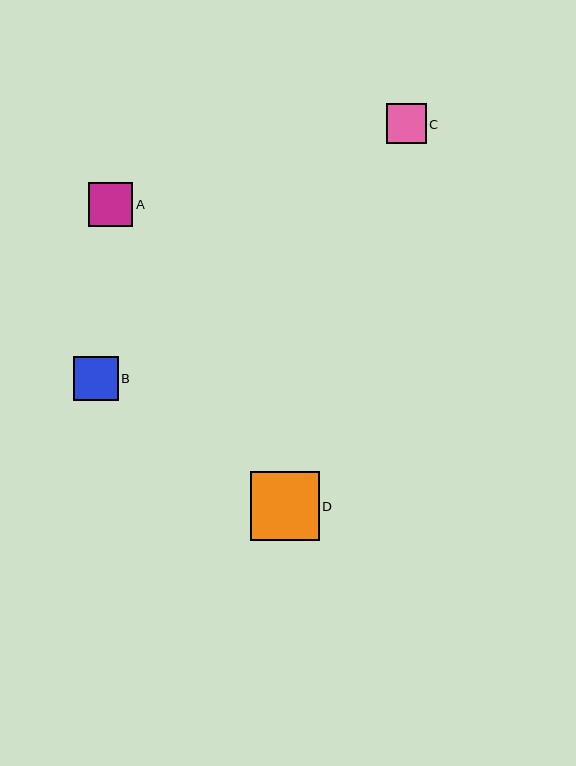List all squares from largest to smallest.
From largest to smallest: D, B, A, C.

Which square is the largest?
Square D is the largest with a size of approximately 69 pixels.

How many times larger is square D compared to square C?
Square D is approximately 1.7 times the size of square C.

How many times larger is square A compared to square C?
Square A is approximately 1.1 times the size of square C.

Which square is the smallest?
Square C is the smallest with a size of approximately 40 pixels.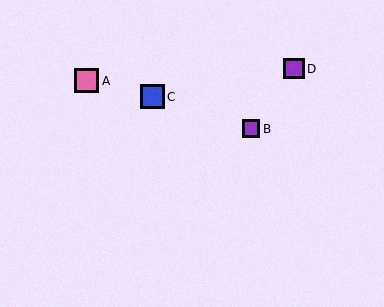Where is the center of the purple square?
The center of the purple square is at (294, 69).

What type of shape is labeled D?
Shape D is a purple square.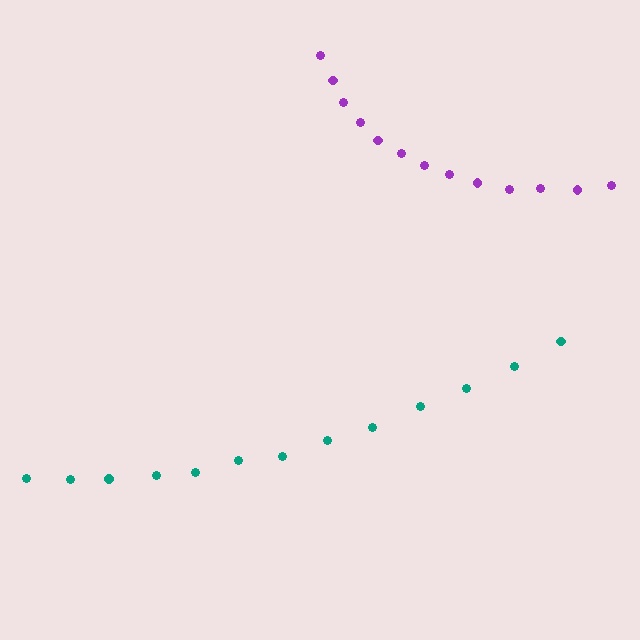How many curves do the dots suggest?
There are 2 distinct paths.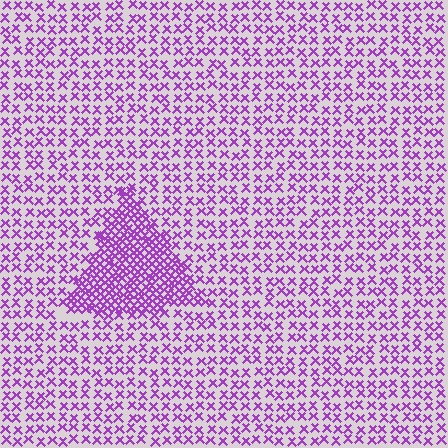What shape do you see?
I see a triangle.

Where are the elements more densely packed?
The elements are more densely packed inside the triangle boundary.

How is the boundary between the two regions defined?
The boundary is defined by a change in element density (approximately 2.4x ratio). All elements are the same color, size, and shape.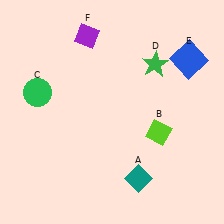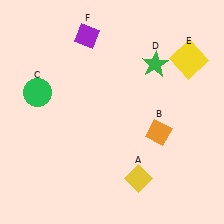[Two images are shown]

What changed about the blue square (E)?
In Image 1, E is blue. In Image 2, it changed to yellow.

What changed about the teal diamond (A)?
In Image 1, A is teal. In Image 2, it changed to yellow.